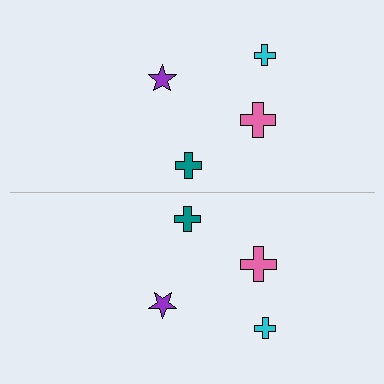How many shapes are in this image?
There are 8 shapes in this image.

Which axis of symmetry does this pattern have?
The pattern has a horizontal axis of symmetry running through the center of the image.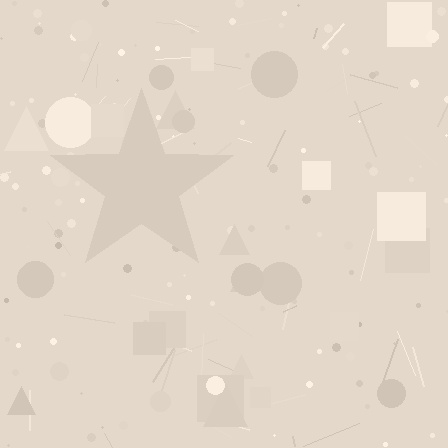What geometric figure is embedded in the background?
A star is embedded in the background.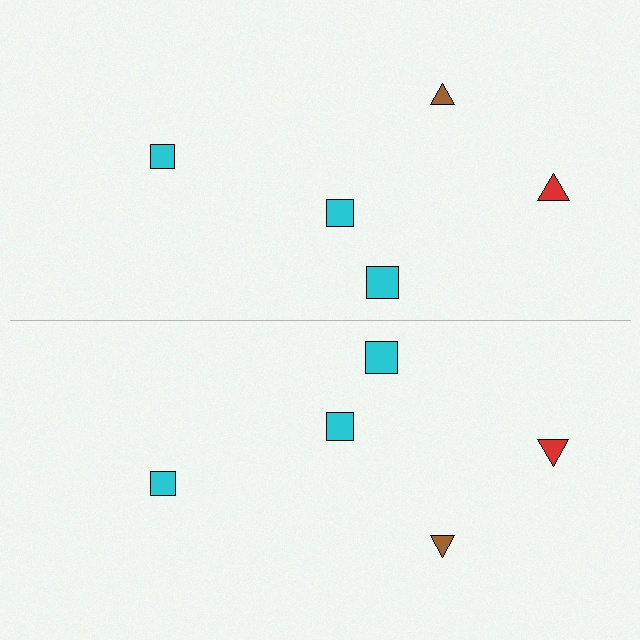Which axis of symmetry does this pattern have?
The pattern has a horizontal axis of symmetry running through the center of the image.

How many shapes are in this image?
There are 10 shapes in this image.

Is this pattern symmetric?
Yes, this pattern has bilateral (reflection) symmetry.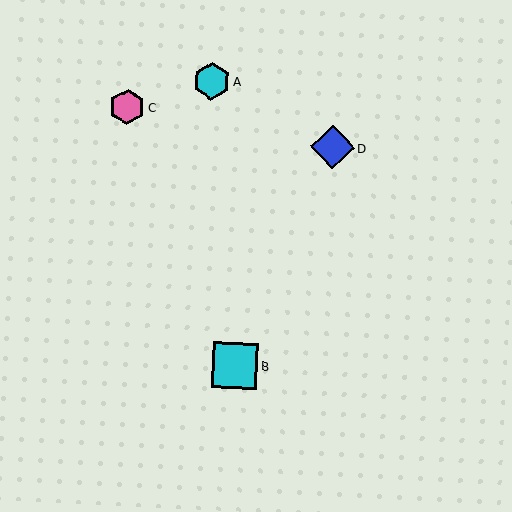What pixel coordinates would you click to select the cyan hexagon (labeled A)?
Click at (212, 81) to select the cyan hexagon A.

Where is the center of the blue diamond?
The center of the blue diamond is at (332, 147).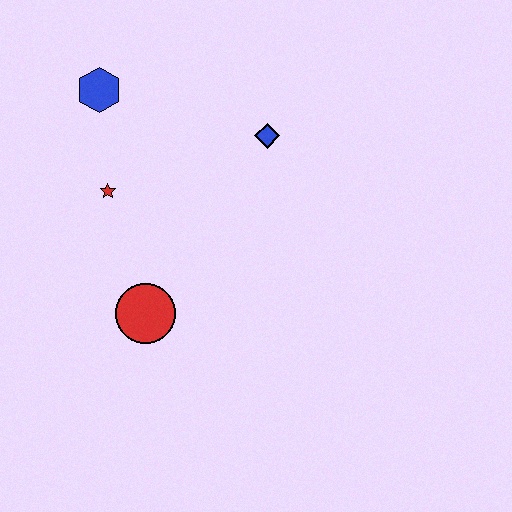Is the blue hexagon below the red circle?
No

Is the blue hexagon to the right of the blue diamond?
No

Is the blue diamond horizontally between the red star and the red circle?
No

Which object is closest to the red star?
The blue hexagon is closest to the red star.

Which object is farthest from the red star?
The blue diamond is farthest from the red star.